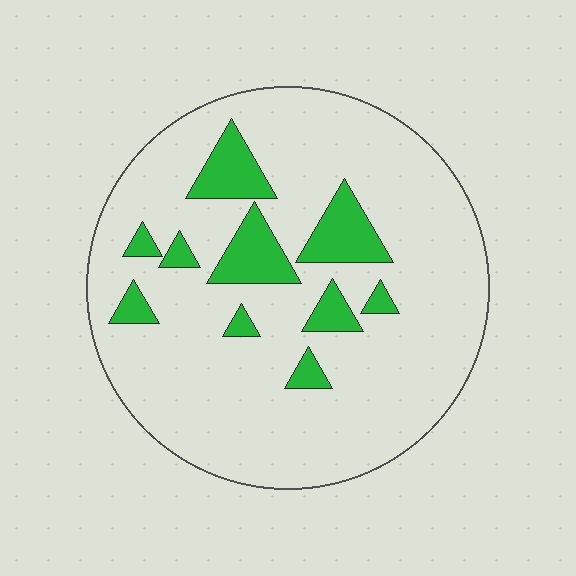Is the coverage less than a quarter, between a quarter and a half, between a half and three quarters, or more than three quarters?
Less than a quarter.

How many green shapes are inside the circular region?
10.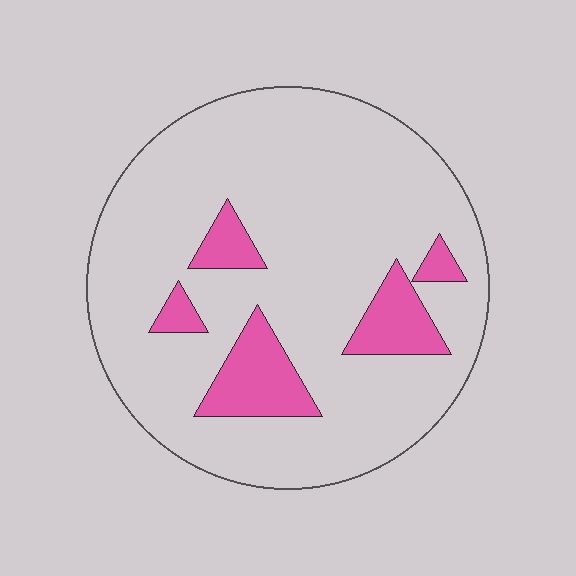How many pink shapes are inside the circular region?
5.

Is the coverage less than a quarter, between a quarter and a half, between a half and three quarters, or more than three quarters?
Less than a quarter.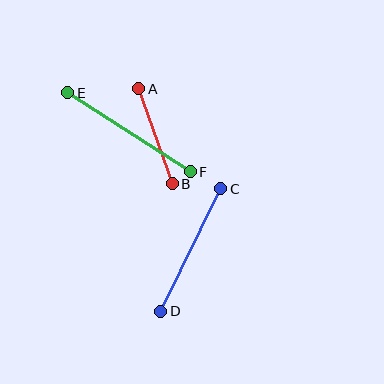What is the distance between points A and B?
The distance is approximately 101 pixels.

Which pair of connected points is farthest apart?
Points E and F are farthest apart.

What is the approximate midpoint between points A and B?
The midpoint is at approximately (155, 136) pixels.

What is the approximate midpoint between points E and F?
The midpoint is at approximately (129, 132) pixels.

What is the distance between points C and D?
The distance is approximately 136 pixels.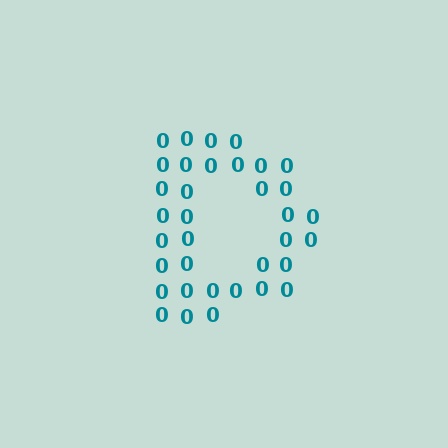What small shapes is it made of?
It is made of small digit 0's.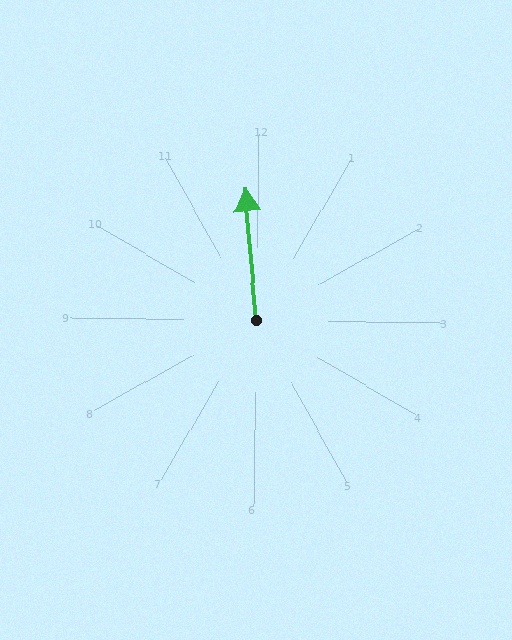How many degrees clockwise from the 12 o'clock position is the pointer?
Approximately 355 degrees.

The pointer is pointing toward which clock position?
Roughly 12 o'clock.